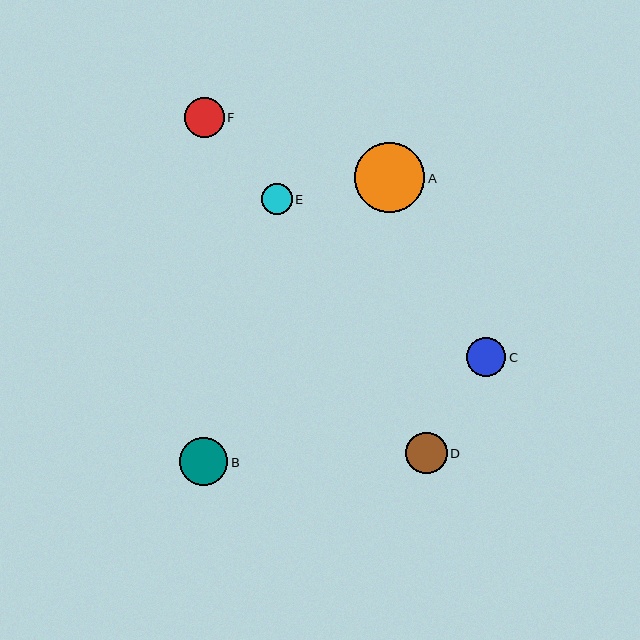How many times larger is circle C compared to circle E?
Circle C is approximately 1.2 times the size of circle E.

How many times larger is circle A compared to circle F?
Circle A is approximately 1.8 times the size of circle F.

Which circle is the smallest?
Circle E is the smallest with a size of approximately 31 pixels.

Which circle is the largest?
Circle A is the largest with a size of approximately 70 pixels.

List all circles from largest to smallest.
From largest to smallest: A, B, D, F, C, E.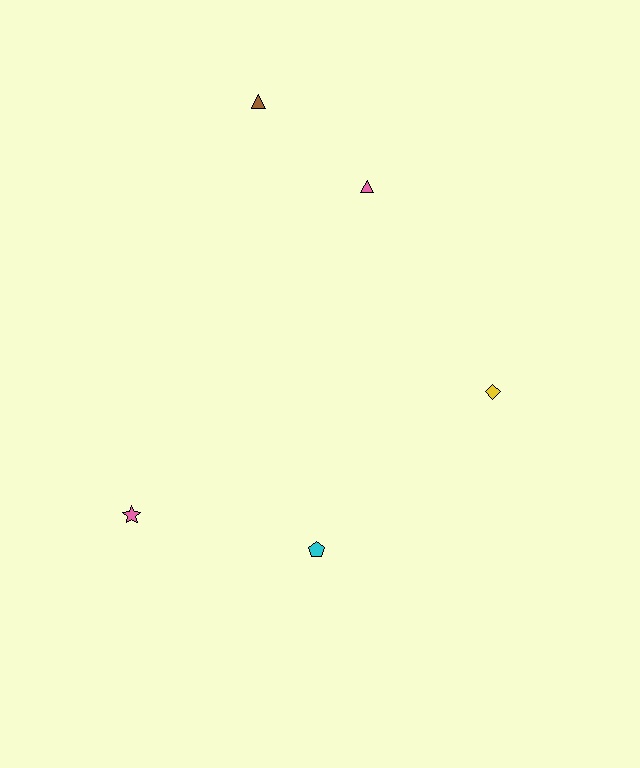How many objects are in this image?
There are 5 objects.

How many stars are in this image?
There is 1 star.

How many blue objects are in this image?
There are no blue objects.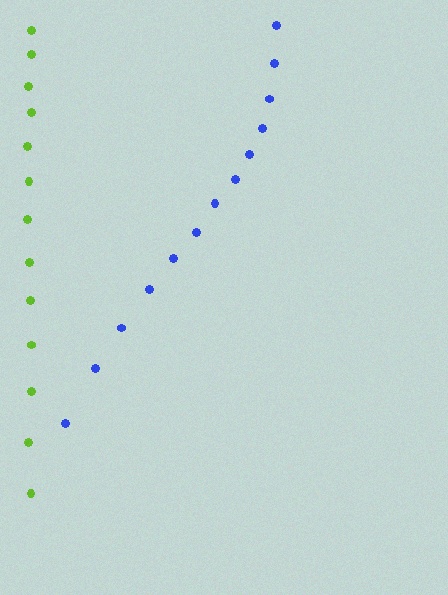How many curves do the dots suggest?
There are 2 distinct paths.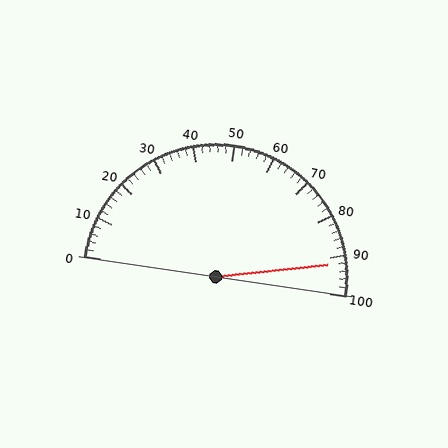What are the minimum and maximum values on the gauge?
The gauge ranges from 0 to 100.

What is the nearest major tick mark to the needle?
The nearest major tick mark is 90.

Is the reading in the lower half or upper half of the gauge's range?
The reading is in the upper half of the range (0 to 100).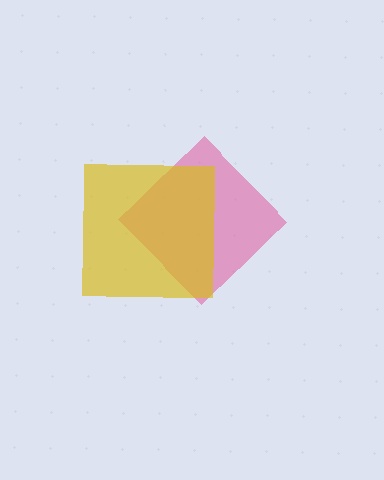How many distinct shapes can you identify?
There are 2 distinct shapes: a pink diamond, a yellow square.